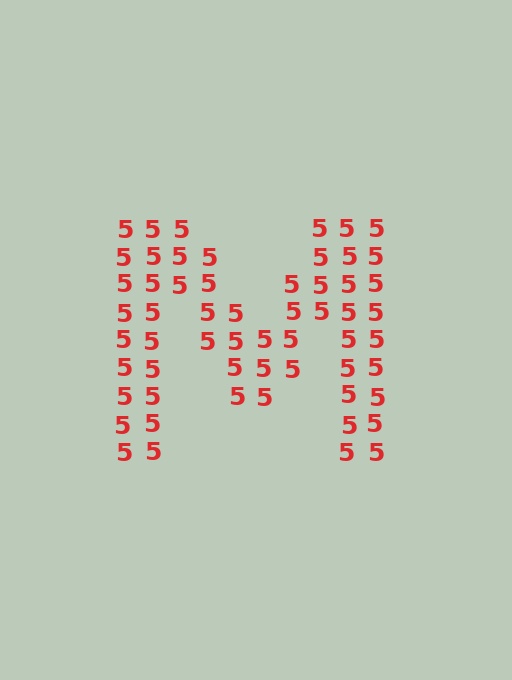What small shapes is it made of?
It is made of small digit 5's.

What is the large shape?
The large shape is the letter M.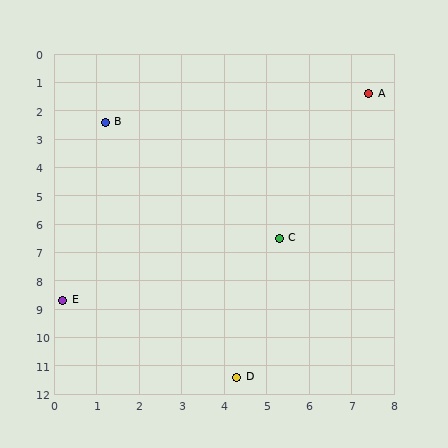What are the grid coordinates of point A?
Point A is at approximately (7.4, 1.4).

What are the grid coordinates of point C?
Point C is at approximately (5.3, 6.5).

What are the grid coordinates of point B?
Point B is at approximately (1.2, 2.4).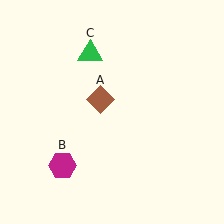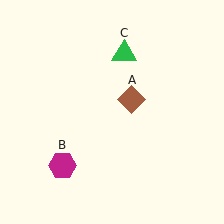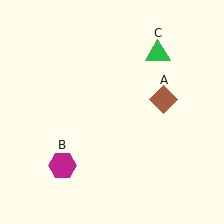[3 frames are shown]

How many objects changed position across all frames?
2 objects changed position: brown diamond (object A), green triangle (object C).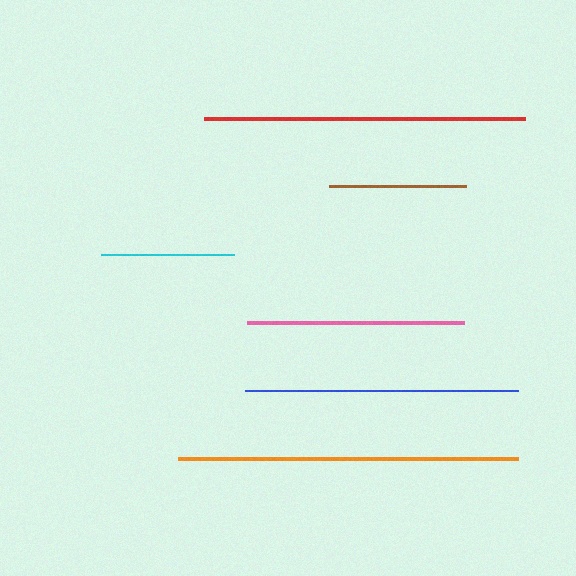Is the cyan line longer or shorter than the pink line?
The pink line is longer than the cyan line.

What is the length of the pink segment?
The pink segment is approximately 217 pixels long.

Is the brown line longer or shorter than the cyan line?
The brown line is longer than the cyan line.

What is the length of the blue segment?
The blue segment is approximately 272 pixels long.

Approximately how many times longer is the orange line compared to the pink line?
The orange line is approximately 1.6 times the length of the pink line.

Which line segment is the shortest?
The cyan line is the shortest at approximately 133 pixels.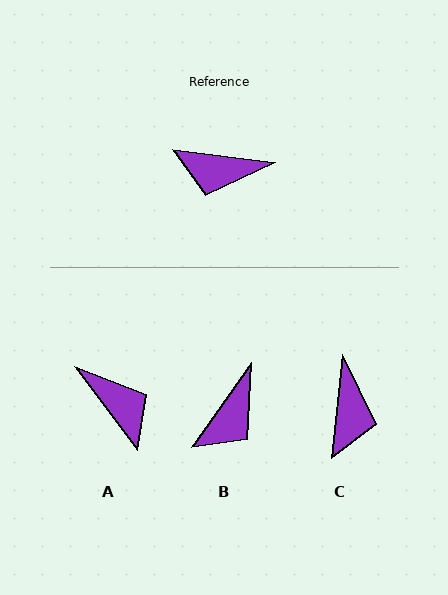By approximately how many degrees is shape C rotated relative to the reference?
Approximately 91 degrees counter-clockwise.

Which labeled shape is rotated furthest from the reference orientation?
A, about 134 degrees away.